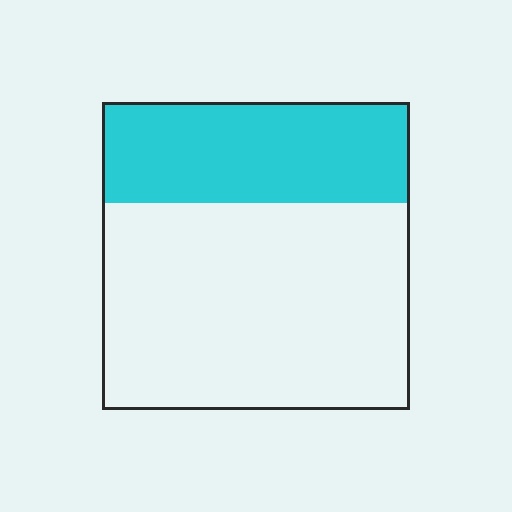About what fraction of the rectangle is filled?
About one third (1/3).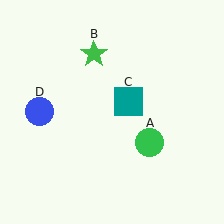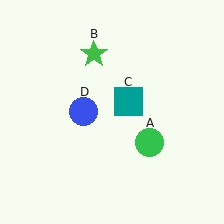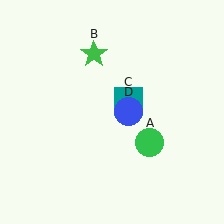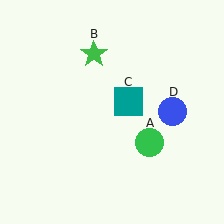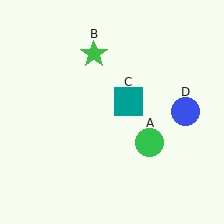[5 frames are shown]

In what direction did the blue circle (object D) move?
The blue circle (object D) moved right.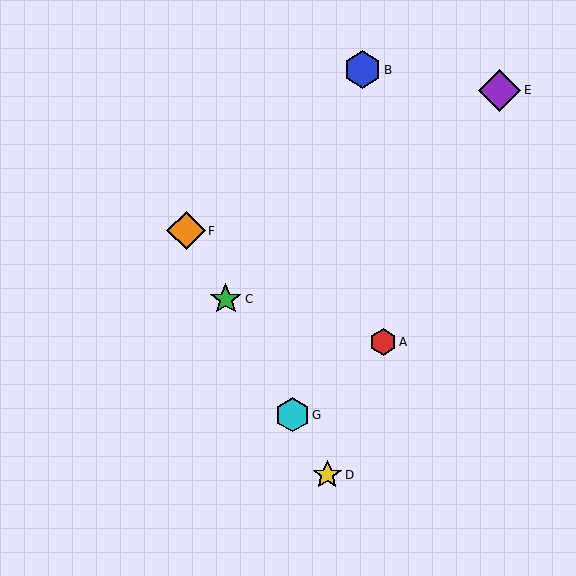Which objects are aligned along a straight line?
Objects C, D, F, G are aligned along a straight line.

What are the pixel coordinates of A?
Object A is at (383, 342).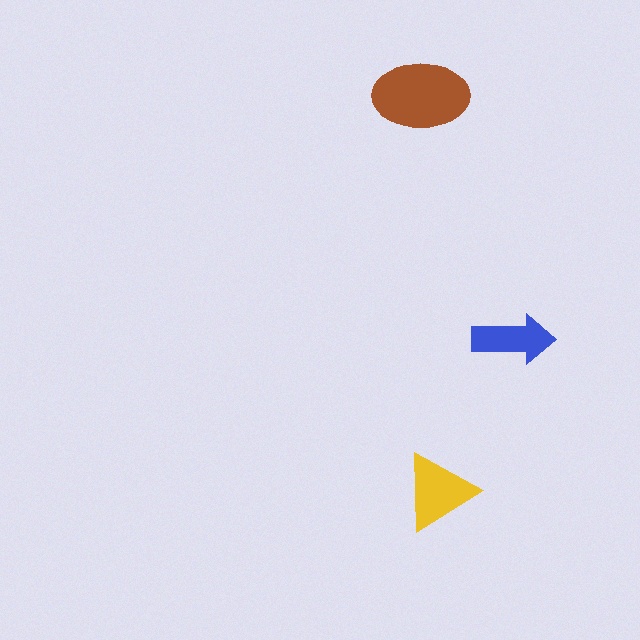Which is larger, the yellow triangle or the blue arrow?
The yellow triangle.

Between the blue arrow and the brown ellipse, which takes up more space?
The brown ellipse.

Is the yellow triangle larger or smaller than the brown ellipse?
Smaller.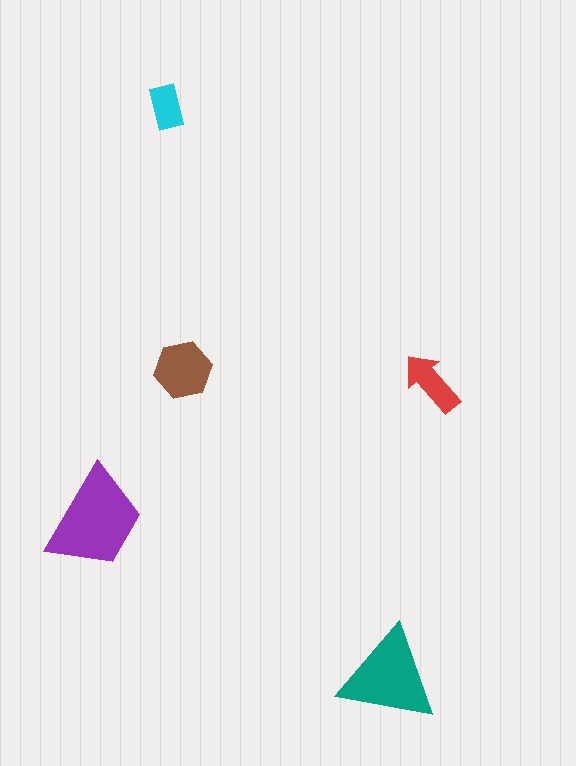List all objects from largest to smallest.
The purple trapezoid, the teal triangle, the brown hexagon, the red arrow, the cyan rectangle.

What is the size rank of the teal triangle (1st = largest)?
2nd.